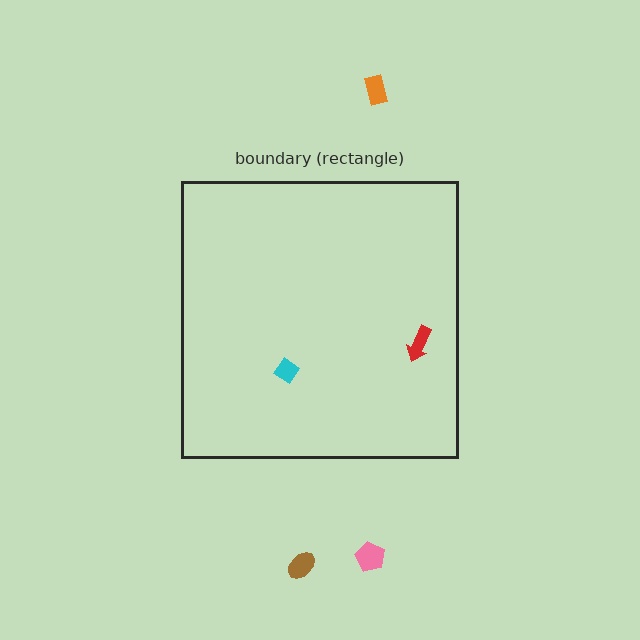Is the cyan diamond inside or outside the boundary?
Inside.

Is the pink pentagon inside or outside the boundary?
Outside.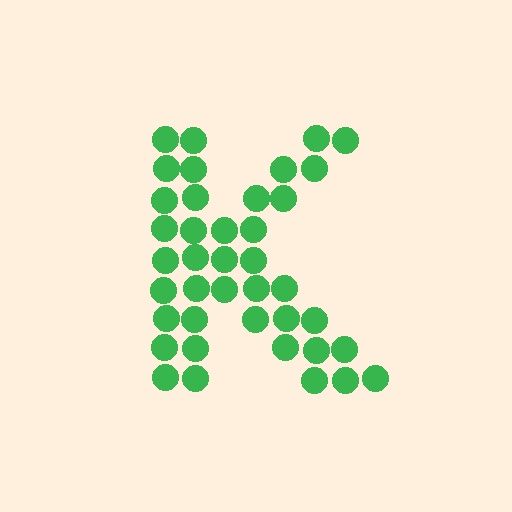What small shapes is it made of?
It is made of small circles.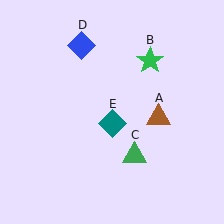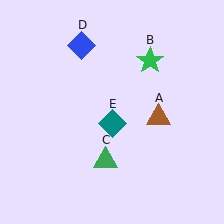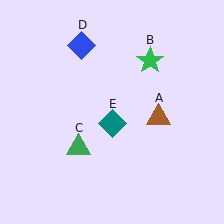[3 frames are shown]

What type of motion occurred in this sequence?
The green triangle (object C) rotated clockwise around the center of the scene.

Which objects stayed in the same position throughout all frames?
Brown triangle (object A) and green star (object B) and blue diamond (object D) and teal diamond (object E) remained stationary.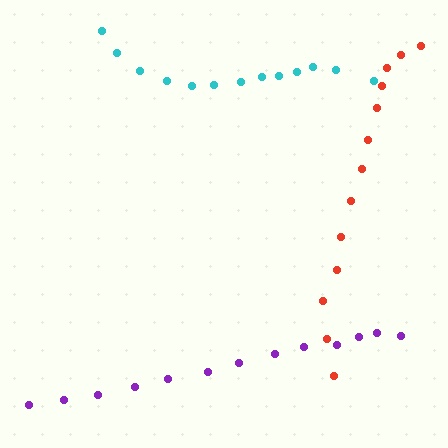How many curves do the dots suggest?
There are 3 distinct paths.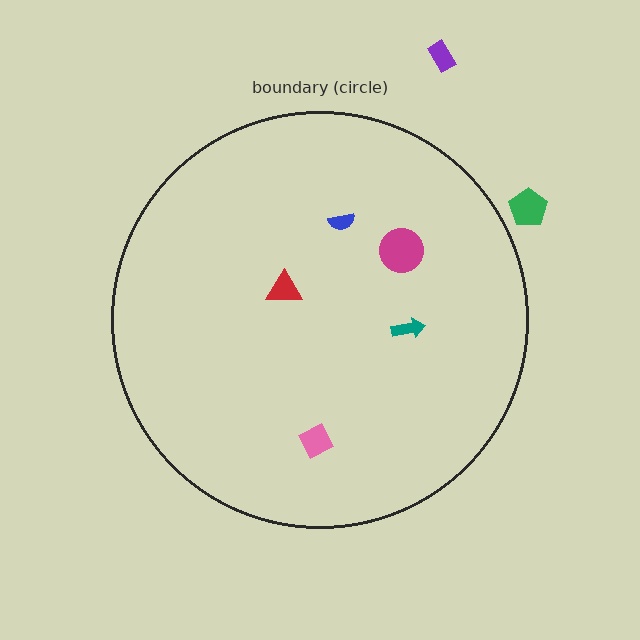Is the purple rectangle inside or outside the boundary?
Outside.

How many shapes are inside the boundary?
5 inside, 2 outside.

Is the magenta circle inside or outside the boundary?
Inside.